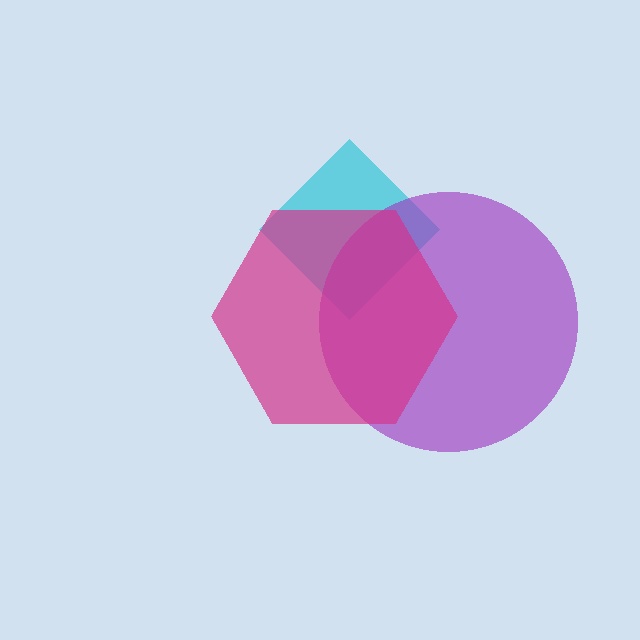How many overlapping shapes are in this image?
There are 3 overlapping shapes in the image.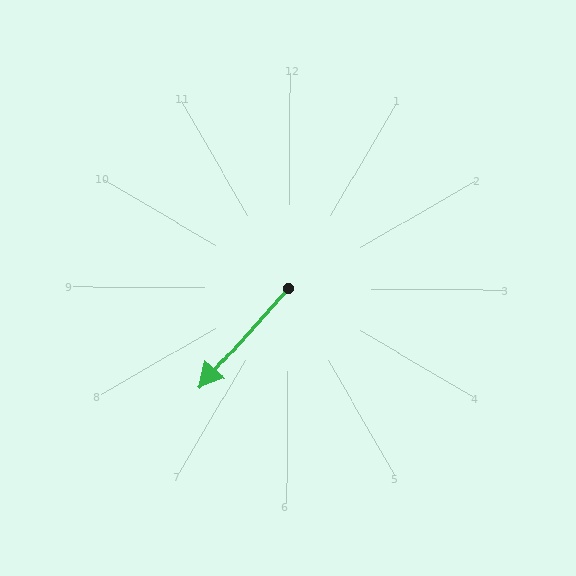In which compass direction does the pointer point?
Southwest.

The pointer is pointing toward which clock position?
Roughly 7 o'clock.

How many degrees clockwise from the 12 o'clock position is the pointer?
Approximately 222 degrees.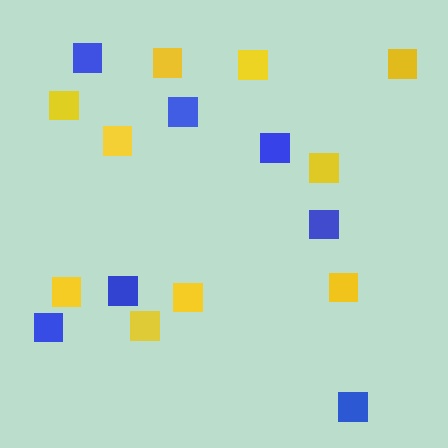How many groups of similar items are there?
There are 2 groups: one group of yellow squares (10) and one group of blue squares (7).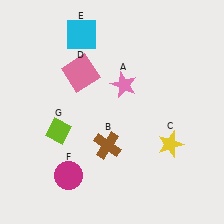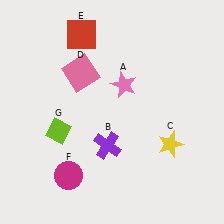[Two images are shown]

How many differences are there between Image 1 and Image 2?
There are 2 differences between the two images.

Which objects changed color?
B changed from brown to purple. E changed from cyan to red.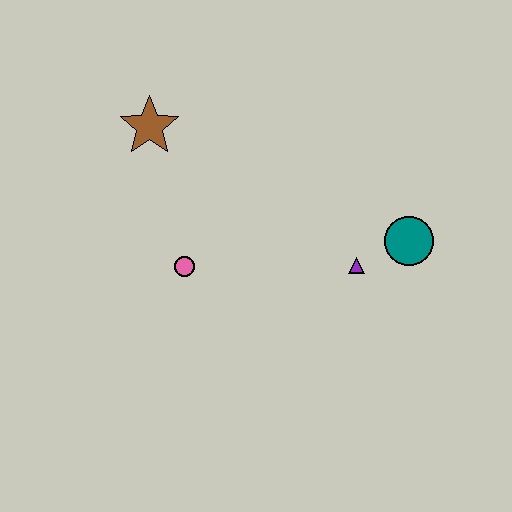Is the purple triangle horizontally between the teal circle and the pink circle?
Yes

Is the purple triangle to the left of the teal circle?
Yes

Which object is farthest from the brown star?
The teal circle is farthest from the brown star.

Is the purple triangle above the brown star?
No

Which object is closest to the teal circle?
The purple triangle is closest to the teal circle.